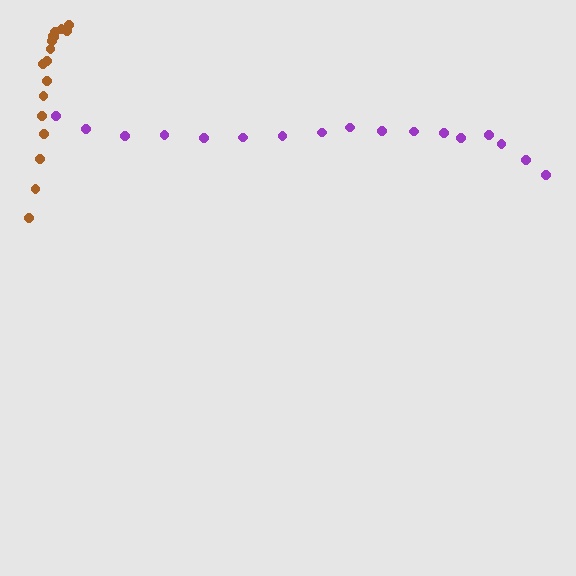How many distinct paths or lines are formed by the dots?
There are 2 distinct paths.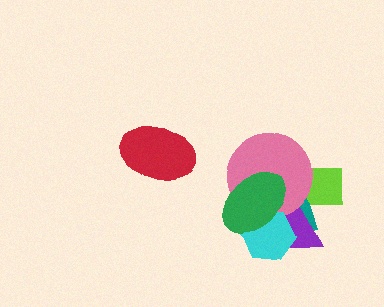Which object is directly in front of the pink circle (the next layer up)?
The cyan hexagon is directly in front of the pink circle.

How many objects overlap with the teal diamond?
5 objects overlap with the teal diamond.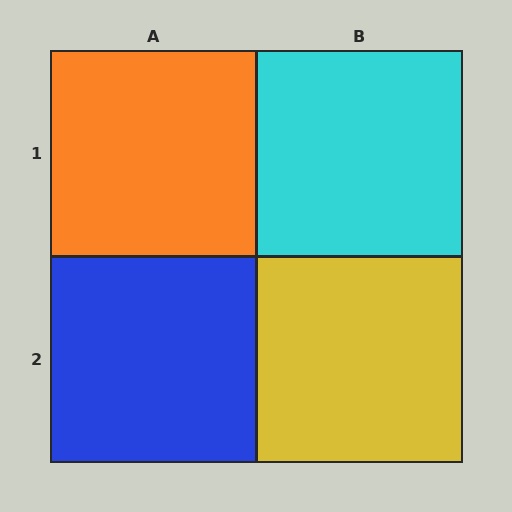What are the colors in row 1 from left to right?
Orange, cyan.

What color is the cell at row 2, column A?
Blue.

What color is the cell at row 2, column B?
Yellow.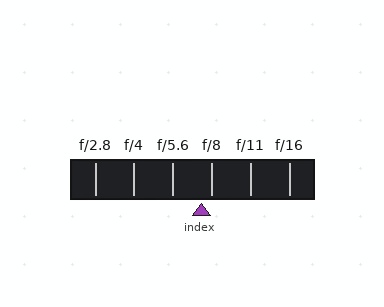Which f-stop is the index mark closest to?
The index mark is closest to f/8.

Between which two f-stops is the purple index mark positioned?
The index mark is between f/5.6 and f/8.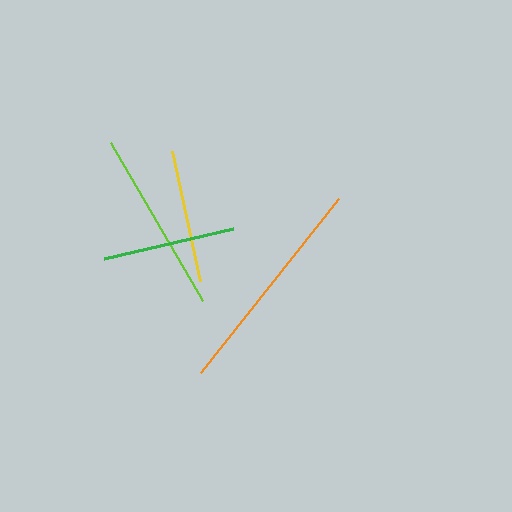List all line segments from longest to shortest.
From longest to shortest: orange, lime, yellow, green.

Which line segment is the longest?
The orange line is the longest at approximately 222 pixels.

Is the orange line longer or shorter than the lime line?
The orange line is longer than the lime line.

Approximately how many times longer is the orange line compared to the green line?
The orange line is approximately 1.7 times the length of the green line.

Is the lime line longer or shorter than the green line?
The lime line is longer than the green line.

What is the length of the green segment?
The green segment is approximately 132 pixels long.